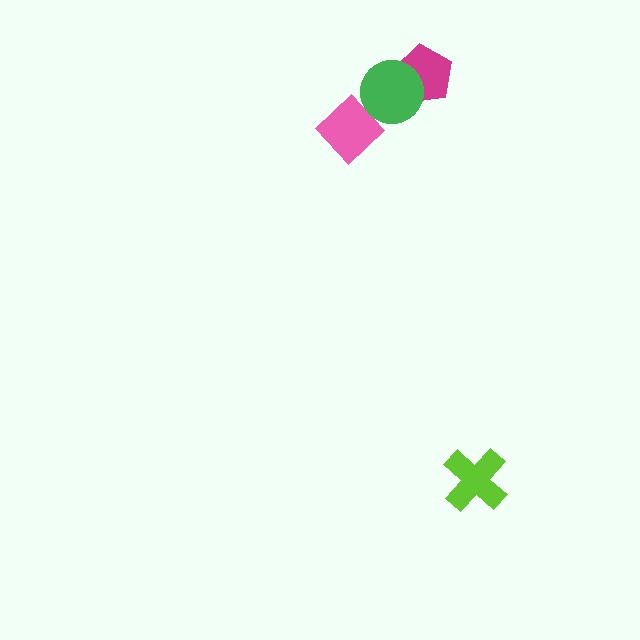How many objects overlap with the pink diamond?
1 object overlaps with the pink diamond.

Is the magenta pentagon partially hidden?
Yes, it is partially covered by another shape.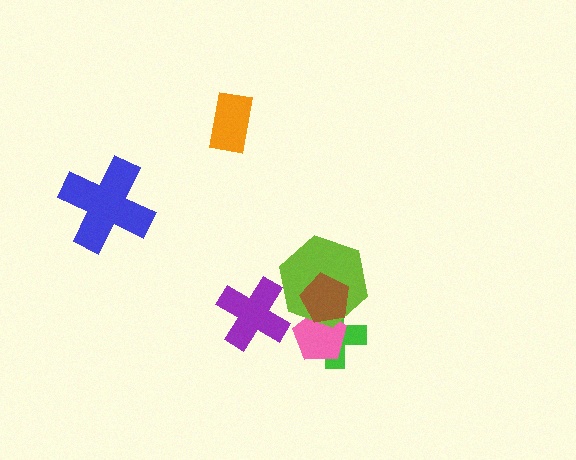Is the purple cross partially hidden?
No, no other shape covers it.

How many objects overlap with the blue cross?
0 objects overlap with the blue cross.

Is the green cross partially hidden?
Yes, it is partially covered by another shape.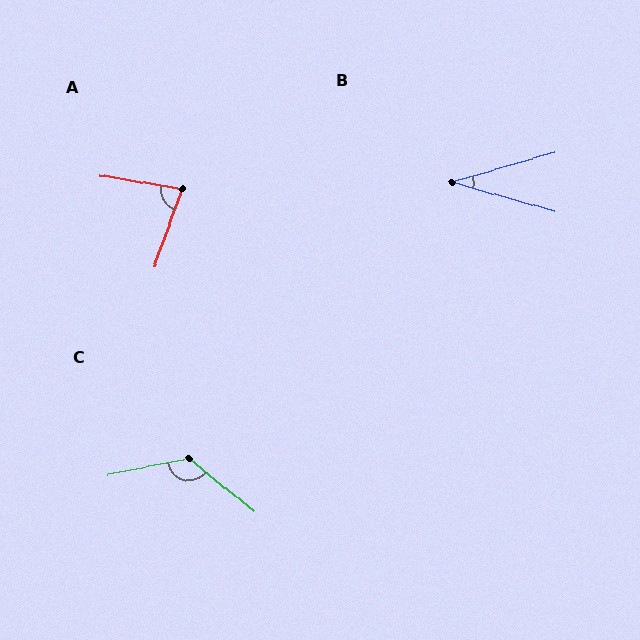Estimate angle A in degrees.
Approximately 80 degrees.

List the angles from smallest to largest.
B (32°), A (80°), C (130°).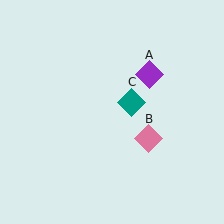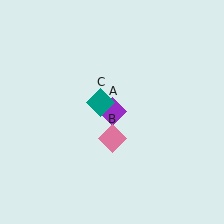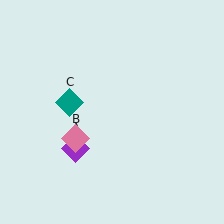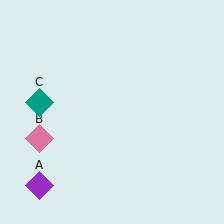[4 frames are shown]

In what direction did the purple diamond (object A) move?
The purple diamond (object A) moved down and to the left.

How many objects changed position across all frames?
3 objects changed position: purple diamond (object A), pink diamond (object B), teal diamond (object C).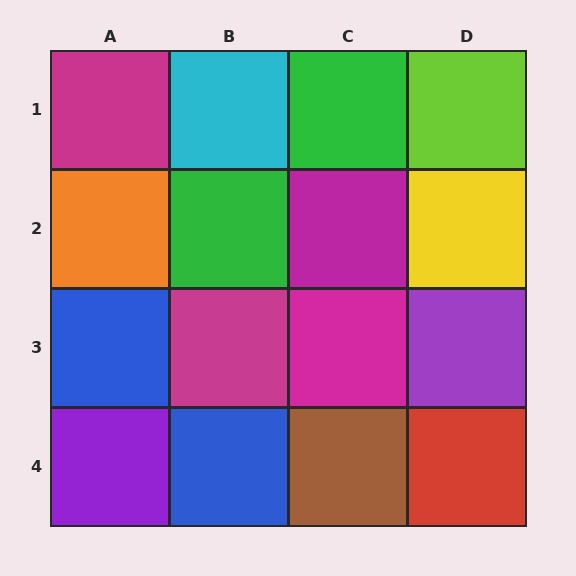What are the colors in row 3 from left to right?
Blue, magenta, magenta, purple.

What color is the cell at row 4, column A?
Purple.